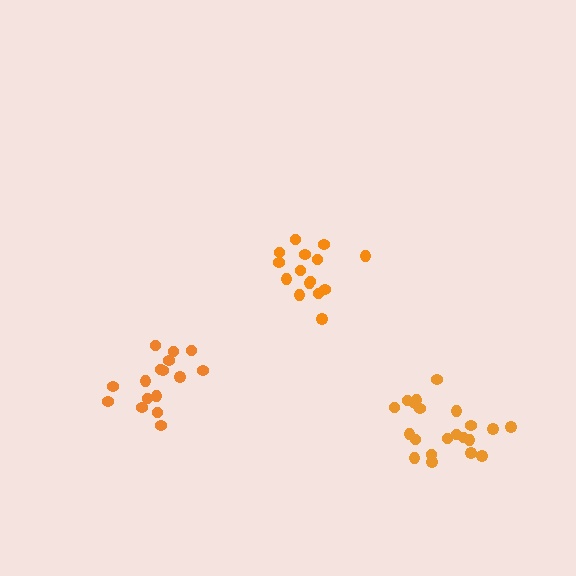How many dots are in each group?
Group 1: 21 dots, Group 2: 16 dots, Group 3: 15 dots (52 total).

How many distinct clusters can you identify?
There are 3 distinct clusters.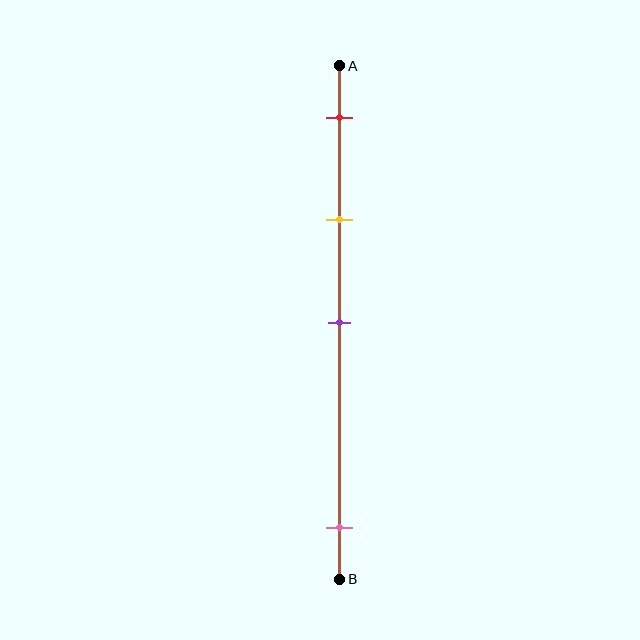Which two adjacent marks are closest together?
The red and yellow marks are the closest adjacent pair.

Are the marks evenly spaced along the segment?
No, the marks are not evenly spaced.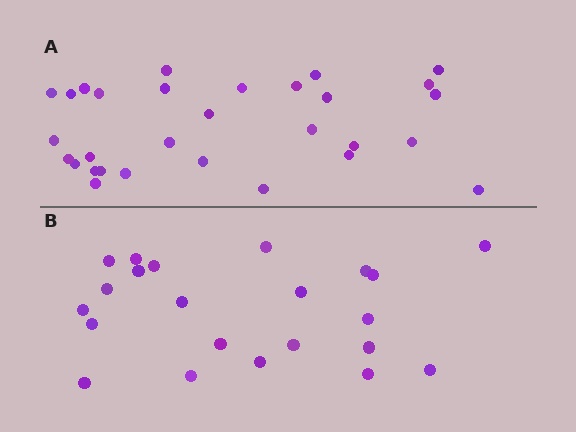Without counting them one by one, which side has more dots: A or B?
Region A (the top region) has more dots.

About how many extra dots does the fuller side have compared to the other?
Region A has roughly 8 or so more dots than region B.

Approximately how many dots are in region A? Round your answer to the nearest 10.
About 30 dots.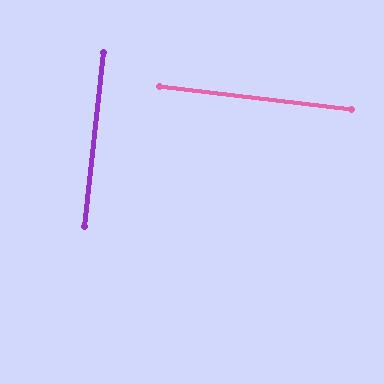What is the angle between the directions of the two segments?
Approximately 90 degrees.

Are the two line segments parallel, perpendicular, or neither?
Perpendicular — they meet at approximately 90°.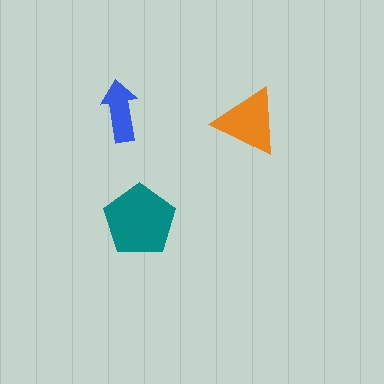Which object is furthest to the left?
The blue arrow is leftmost.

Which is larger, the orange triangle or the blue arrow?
The orange triangle.